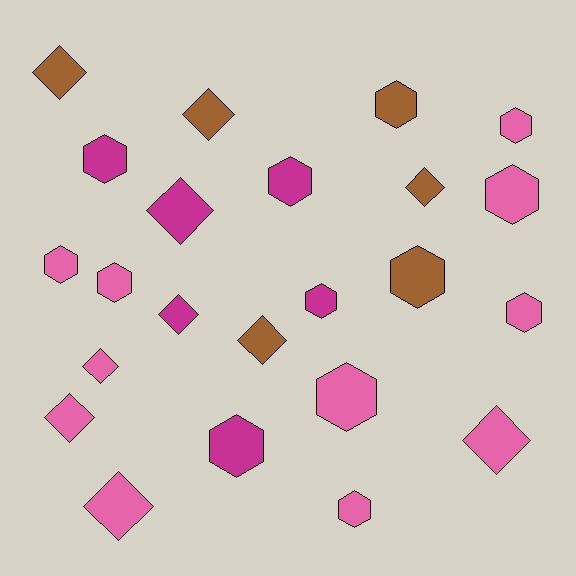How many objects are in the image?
There are 23 objects.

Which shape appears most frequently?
Hexagon, with 13 objects.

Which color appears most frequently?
Pink, with 11 objects.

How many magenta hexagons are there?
There are 4 magenta hexagons.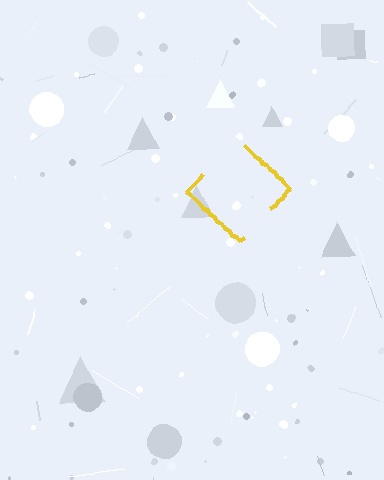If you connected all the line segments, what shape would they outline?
They would outline a diamond.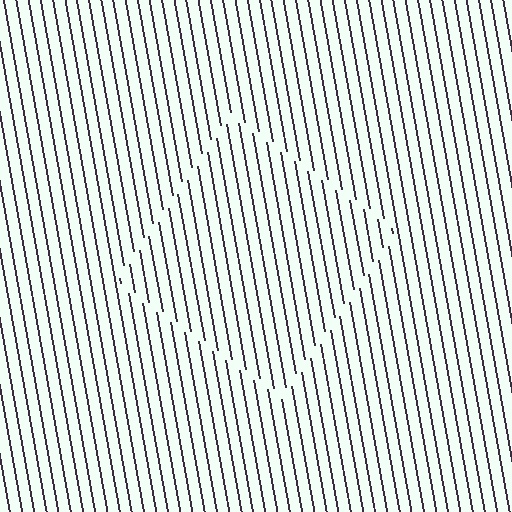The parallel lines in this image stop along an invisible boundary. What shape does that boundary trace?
An illusory square. The interior of the shape contains the same grating, shifted by half a period — the contour is defined by the phase discontinuity where line-ends from the inner and outer gratings abut.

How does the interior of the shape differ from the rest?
The interior of the shape contains the same grating, shifted by half a period — the contour is defined by the phase discontinuity where line-ends from the inner and outer gratings abut.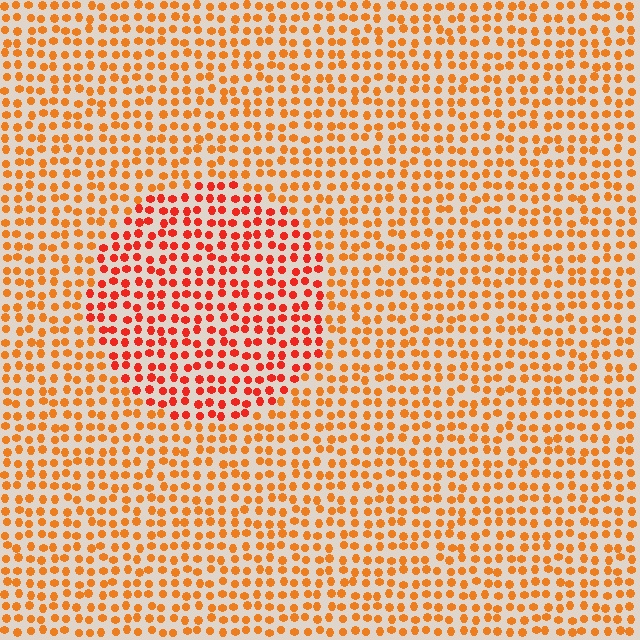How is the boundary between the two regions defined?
The boundary is defined purely by a slight shift in hue (about 25 degrees). Spacing, size, and orientation are identical on both sides.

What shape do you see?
I see a circle.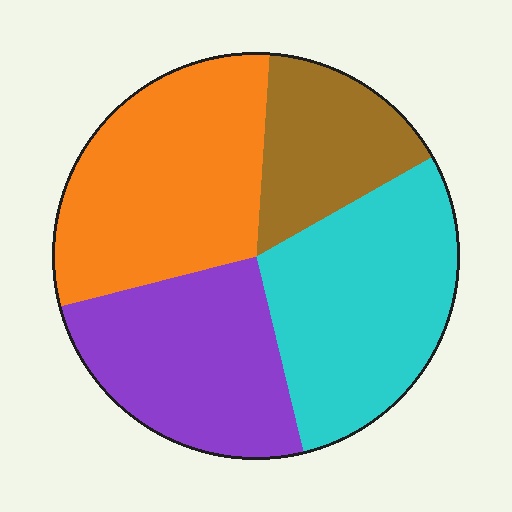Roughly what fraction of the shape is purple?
Purple covers about 25% of the shape.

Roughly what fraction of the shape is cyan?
Cyan covers around 30% of the shape.